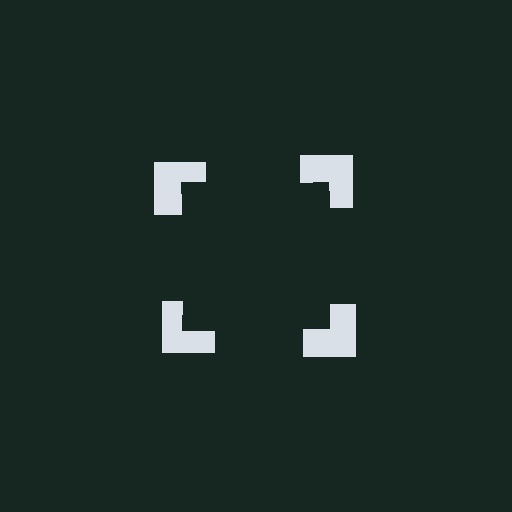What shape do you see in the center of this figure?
An illusory square — its edges are inferred from the aligned wedge cuts in the notched squares, not physically drawn.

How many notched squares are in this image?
There are 4 — one at each vertex of the illusory square.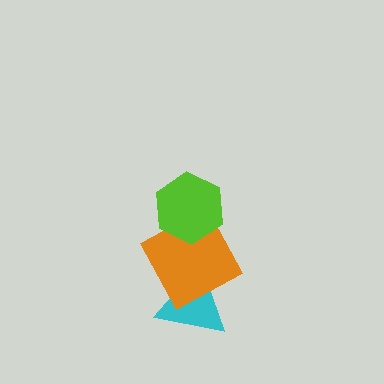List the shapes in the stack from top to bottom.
From top to bottom: the lime hexagon, the orange square, the cyan triangle.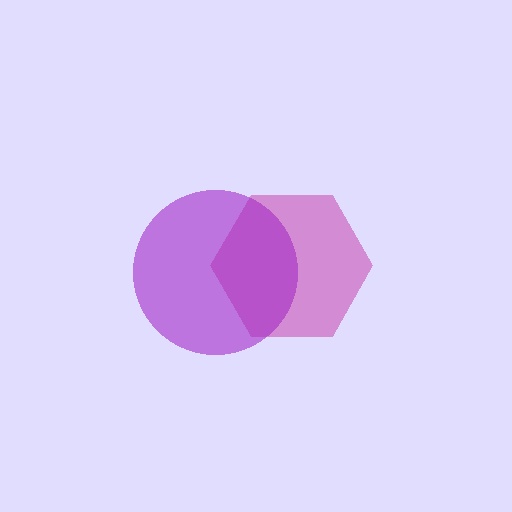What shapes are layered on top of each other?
The layered shapes are: a magenta hexagon, a purple circle.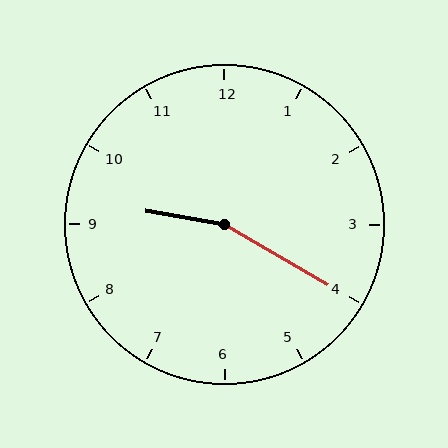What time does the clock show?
9:20.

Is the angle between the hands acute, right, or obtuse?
It is obtuse.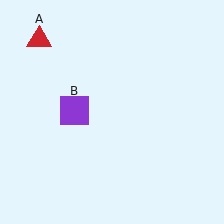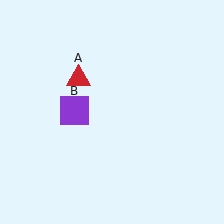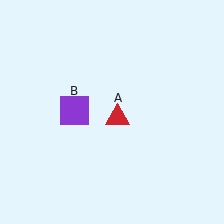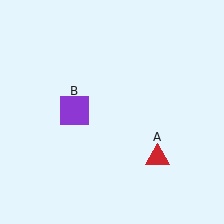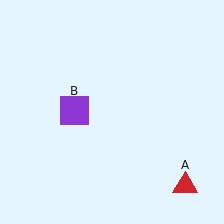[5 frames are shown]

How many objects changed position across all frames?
1 object changed position: red triangle (object A).